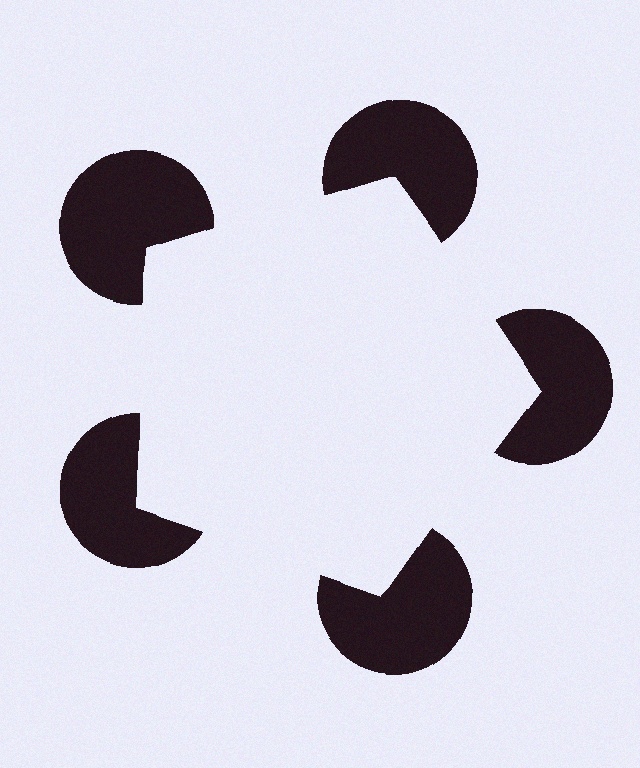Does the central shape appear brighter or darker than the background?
It typically appears slightly brighter than the background, even though no actual brightness change is drawn.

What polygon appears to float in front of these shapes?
An illusory pentagon — its edges are inferred from the aligned wedge cuts in the pac-man discs, not physically drawn.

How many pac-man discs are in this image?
There are 5 — one at each vertex of the illusory pentagon.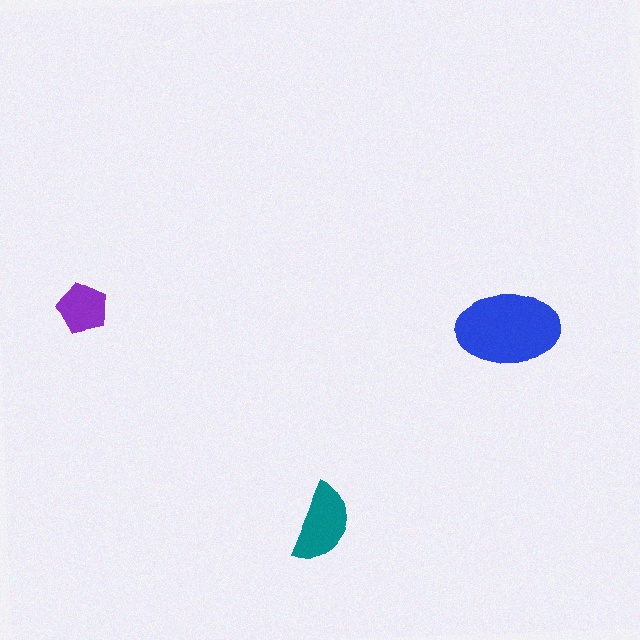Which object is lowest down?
The teal semicircle is bottommost.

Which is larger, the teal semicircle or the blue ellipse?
The blue ellipse.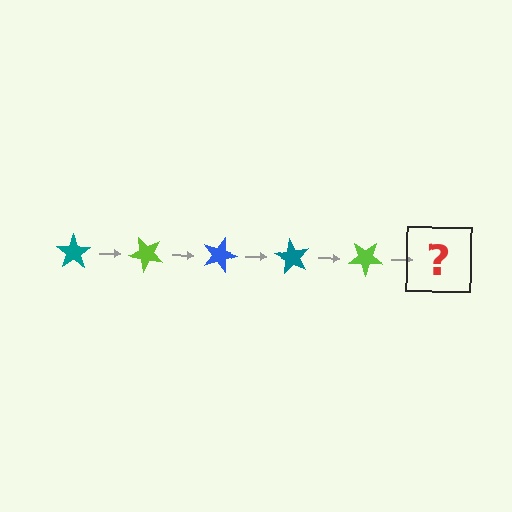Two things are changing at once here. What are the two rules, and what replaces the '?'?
The two rules are that it rotates 45 degrees each step and the color cycles through teal, lime, and blue. The '?' should be a blue star, rotated 225 degrees from the start.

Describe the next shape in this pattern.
It should be a blue star, rotated 225 degrees from the start.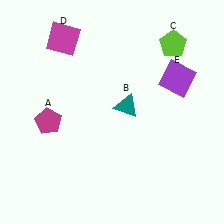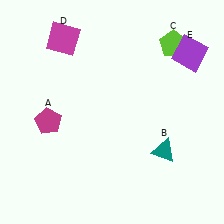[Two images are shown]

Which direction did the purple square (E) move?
The purple square (E) moved up.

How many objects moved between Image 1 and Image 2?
2 objects moved between the two images.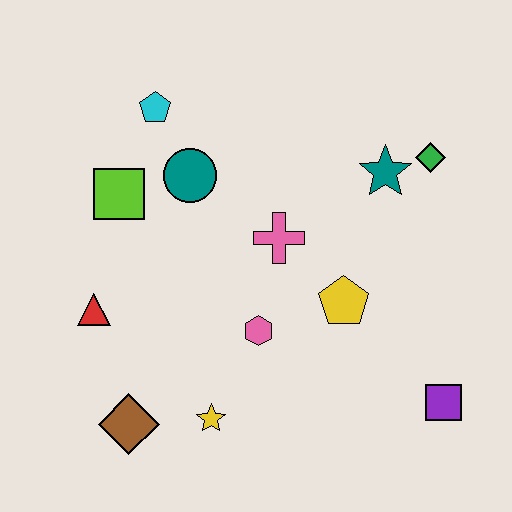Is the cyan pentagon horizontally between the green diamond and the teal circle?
No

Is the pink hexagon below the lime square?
Yes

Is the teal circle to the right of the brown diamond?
Yes